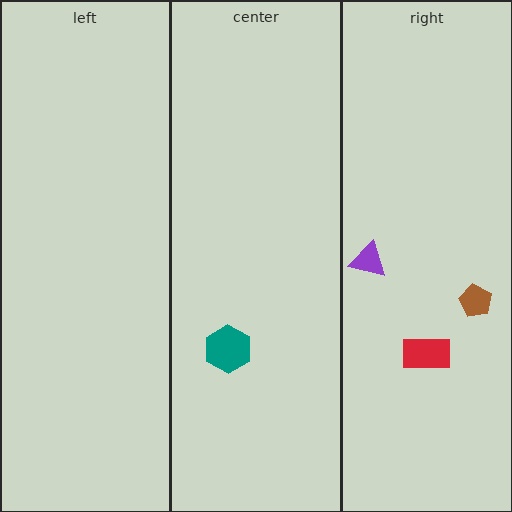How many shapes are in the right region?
3.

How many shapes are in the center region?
1.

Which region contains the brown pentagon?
The right region.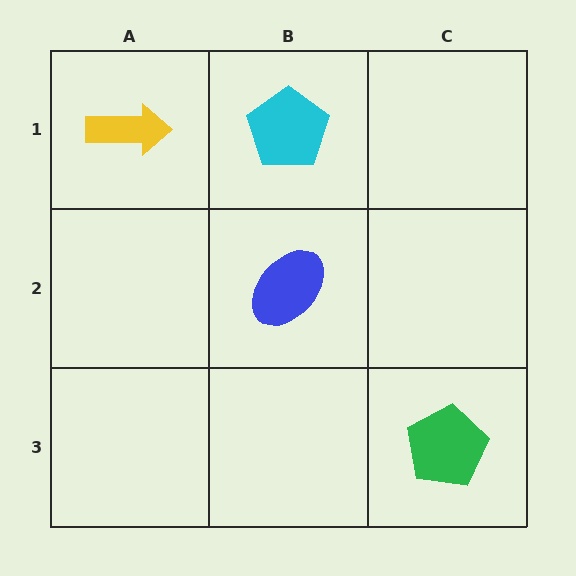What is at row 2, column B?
A blue ellipse.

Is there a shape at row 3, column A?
No, that cell is empty.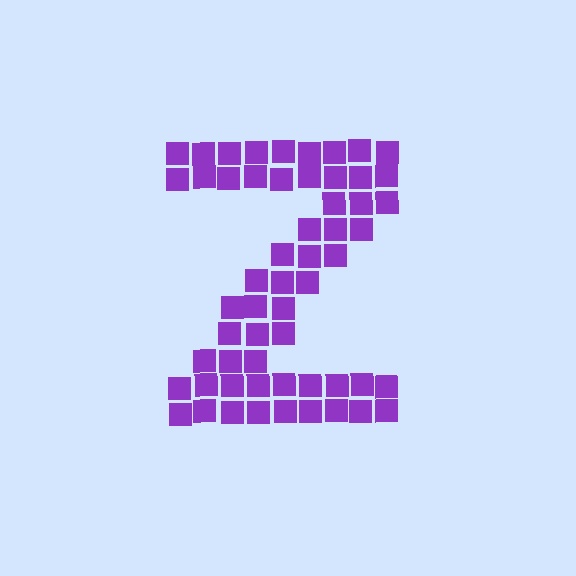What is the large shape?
The large shape is the letter Z.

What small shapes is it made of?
It is made of small squares.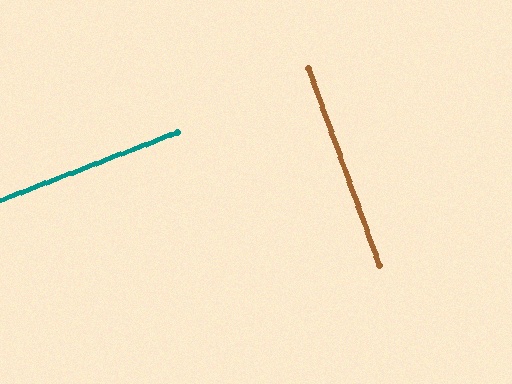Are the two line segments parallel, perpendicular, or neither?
Perpendicular — they meet at approximately 89°.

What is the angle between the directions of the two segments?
Approximately 89 degrees.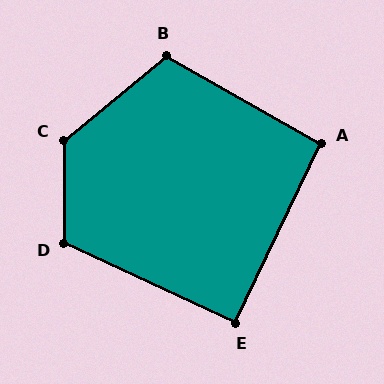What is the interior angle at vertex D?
Approximately 115 degrees (obtuse).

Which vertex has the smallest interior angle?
E, at approximately 91 degrees.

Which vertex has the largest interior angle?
C, at approximately 129 degrees.